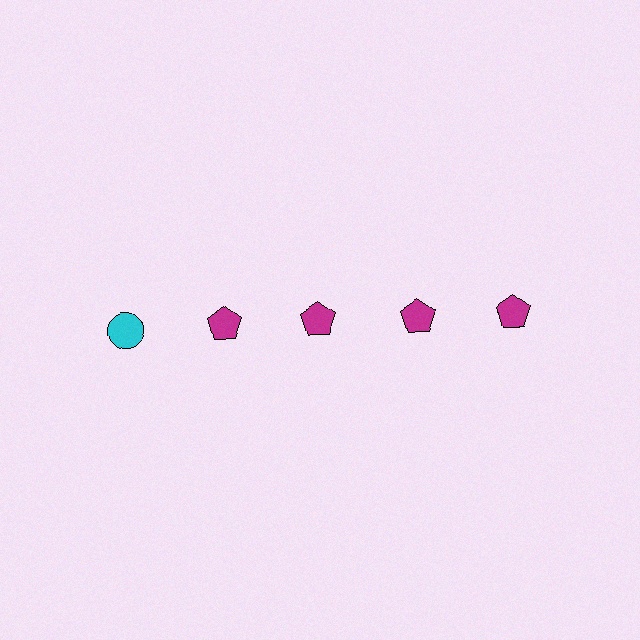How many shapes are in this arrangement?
There are 5 shapes arranged in a grid pattern.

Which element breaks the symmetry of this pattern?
The cyan circle in the top row, leftmost column breaks the symmetry. All other shapes are magenta pentagons.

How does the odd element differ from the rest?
It differs in both color (cyan instead of magenta) and shape (circle instead of pentagon).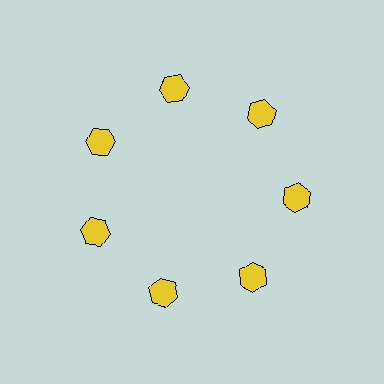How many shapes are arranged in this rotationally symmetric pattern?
There are 7 shapes, arranged in 7 groups of 1.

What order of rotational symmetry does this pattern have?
This pattern has 7-fold rotational symmetry.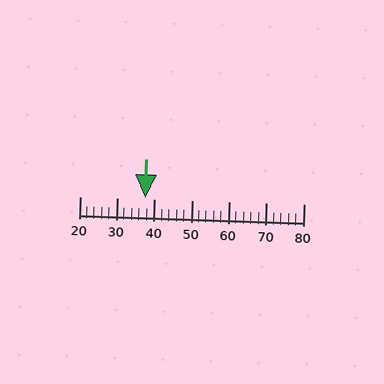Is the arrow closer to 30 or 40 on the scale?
The arrow is closer to 40.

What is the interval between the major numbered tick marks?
The major tick marks are spaced 10 units apart.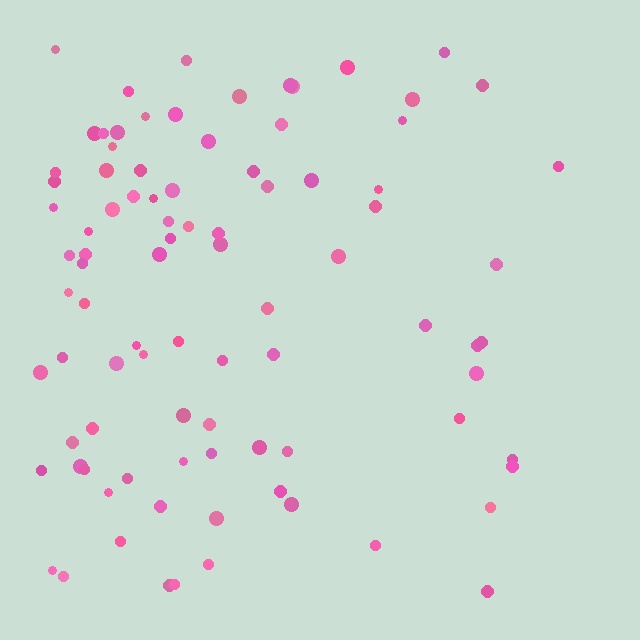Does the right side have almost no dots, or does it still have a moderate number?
Still a moderate number, just noticeably fewer than the left.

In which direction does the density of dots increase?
From right to left, with the left side densest.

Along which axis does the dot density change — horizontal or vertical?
Horizontal.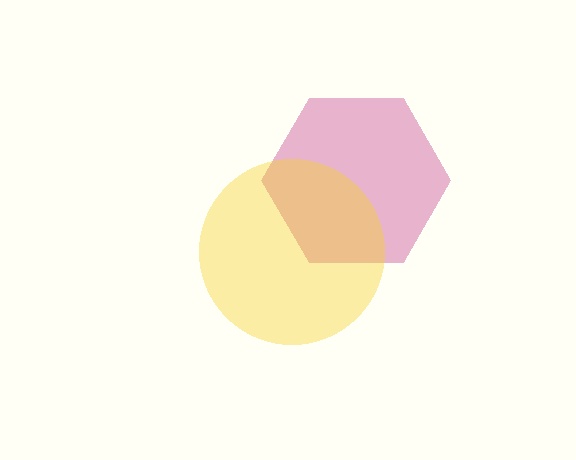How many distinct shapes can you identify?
There are 2 distinct shapes: a magenta hexagon, a yellow circle.